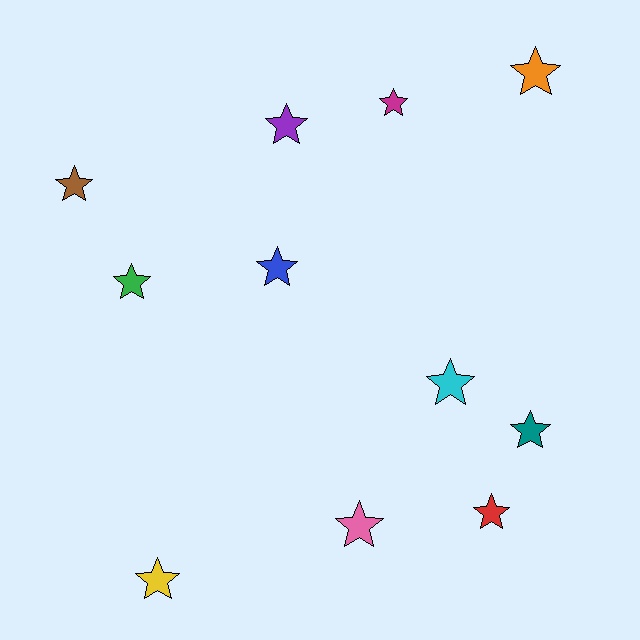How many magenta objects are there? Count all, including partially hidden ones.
There is 1 magenta object.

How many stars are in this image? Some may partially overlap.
There are 11 stars.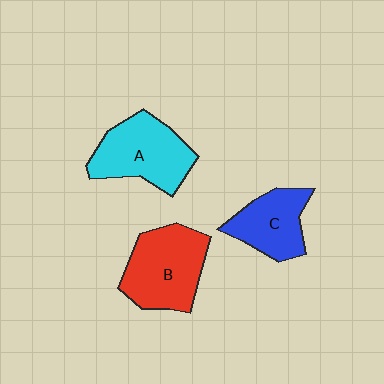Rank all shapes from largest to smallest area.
From largest to smallest: B (red), A (cyan), C (blue).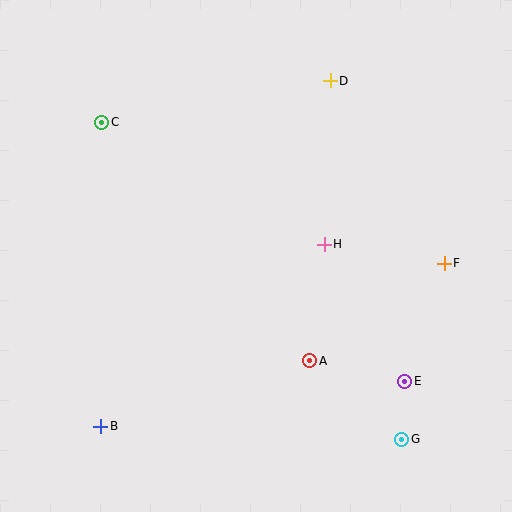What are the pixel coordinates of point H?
Point H is at (324, 244).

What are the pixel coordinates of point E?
Point E is at (405, 381).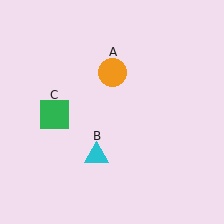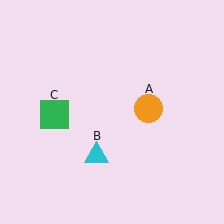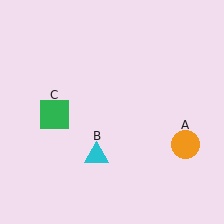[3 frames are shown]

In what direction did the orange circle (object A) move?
The orange circle (object A) moved down and to the right.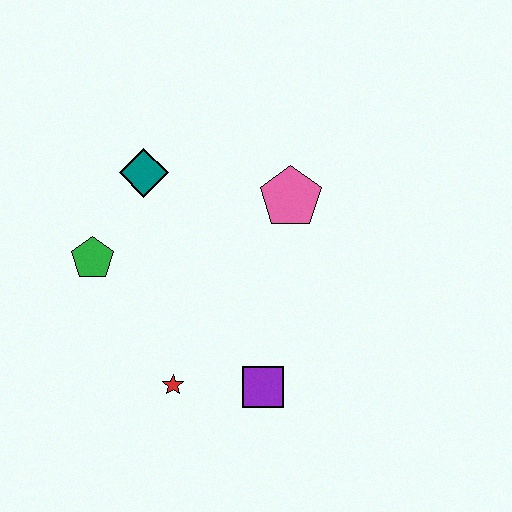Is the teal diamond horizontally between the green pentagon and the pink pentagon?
Yes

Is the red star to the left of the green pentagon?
No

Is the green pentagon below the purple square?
No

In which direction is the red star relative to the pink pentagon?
The red star is below the pink pentagon.